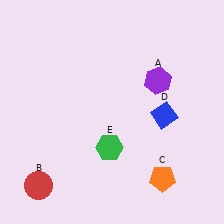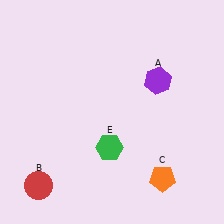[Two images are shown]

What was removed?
The blue diamond (D) was removed in Image 2.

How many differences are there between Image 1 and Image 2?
There is 1 difference between the two images.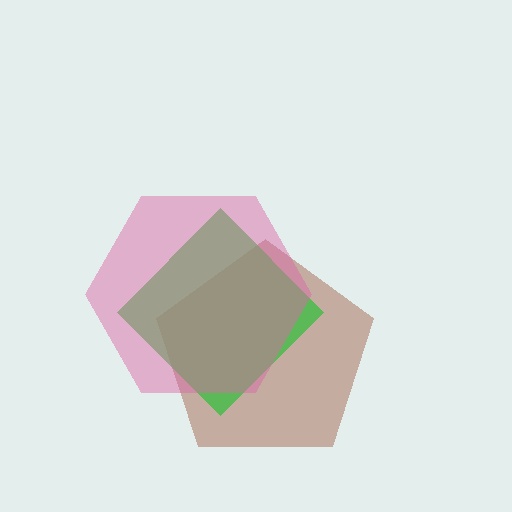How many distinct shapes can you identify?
There are 3 distinct shapes: a brown pentagon, a green diamond, a pink hexagon.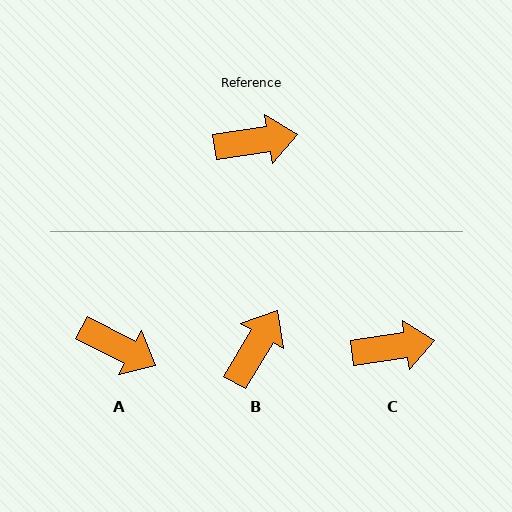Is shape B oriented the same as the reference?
No, it is off by about 51 degrees.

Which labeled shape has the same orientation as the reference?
C.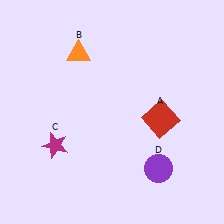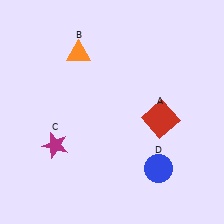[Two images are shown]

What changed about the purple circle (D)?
In Image 1, D is purple. In Image 2, it changed to blue.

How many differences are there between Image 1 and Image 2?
There is 1 difference between the two images.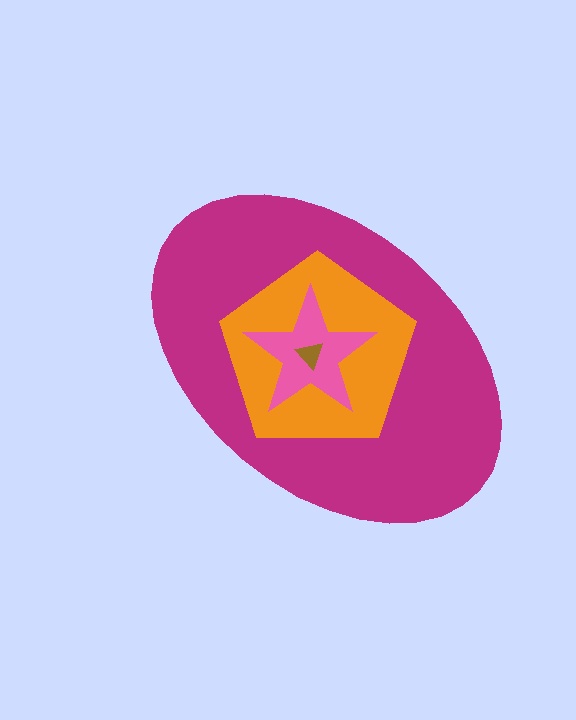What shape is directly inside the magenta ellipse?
The orange pentagon.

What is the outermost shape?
The magenta ellipse.